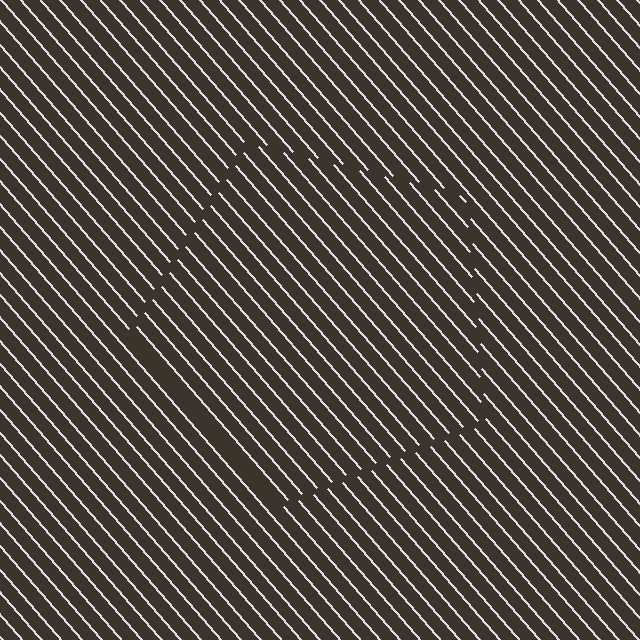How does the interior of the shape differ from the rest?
The interior of the shape contains the same grating, shifted by half a period — the contour is defined by the phase discontinuity where line-ends from the inner and outer gratings abut.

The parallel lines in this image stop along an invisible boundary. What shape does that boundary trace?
An illusory pentagon. The interior of the shape contains the same grating, shifted by half a period — the contour is defined by the phase discontinuity where line-ends from the inner and outer gratings abut.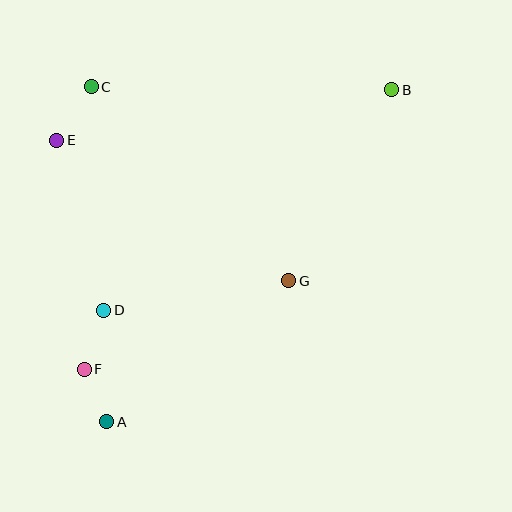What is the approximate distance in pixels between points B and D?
The distance between B and D is approximately 362 pixels.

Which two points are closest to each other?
Points A and F are closest to each other.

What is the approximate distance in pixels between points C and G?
The distance between C and G is approximately 277 pixels.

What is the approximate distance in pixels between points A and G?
The distance between A and G is approximately 230 pixels.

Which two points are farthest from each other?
Points A and B are farthest from each other.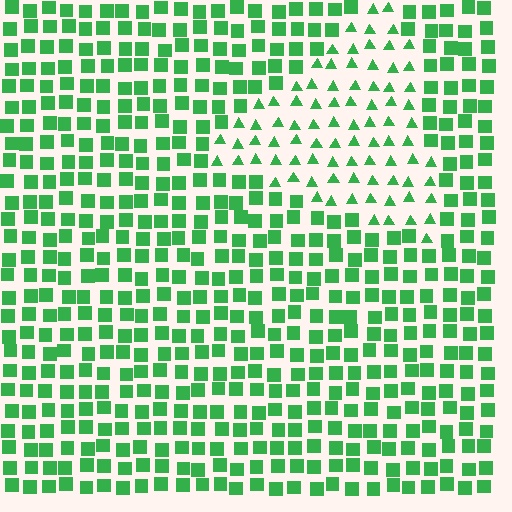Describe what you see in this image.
The image is filled with small green elements arranged in a uniform grid. A triangle-shaped region contains triangles, while the surrounding area contains squares. The boundary is defined purely by the change in element shape.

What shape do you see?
I see a triangle.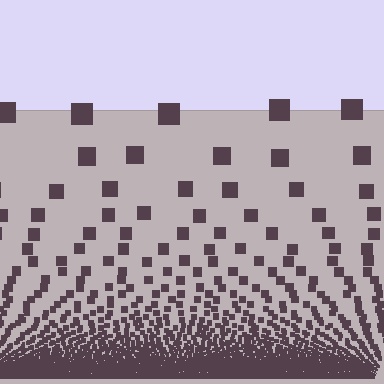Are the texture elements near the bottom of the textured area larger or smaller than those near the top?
Smaller. The gradient is inverted — elements near the bottom are smaller and denser.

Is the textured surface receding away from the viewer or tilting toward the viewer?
The surface appears to tilt toward the viewer. Texture elements get larger and sparser toward the top.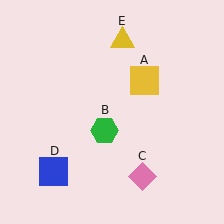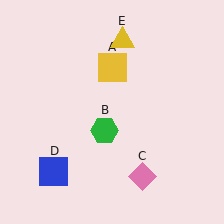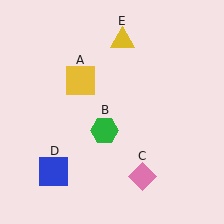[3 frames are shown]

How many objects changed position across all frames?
1 object changed position: yellow square (object A).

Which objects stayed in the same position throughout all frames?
Green hexagon (object B) and pink diamond (object C) and blue square (object D) and yellow triangle (object E) remained stationary.